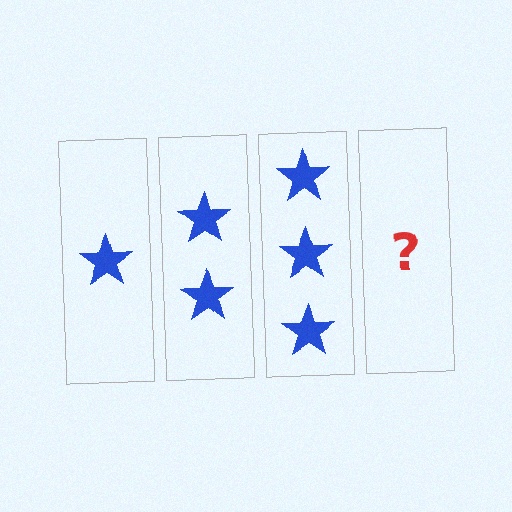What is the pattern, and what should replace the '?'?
The pattern is that each step adds one more star. The '?' should be 4 stars.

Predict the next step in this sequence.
The next step is 4 stars.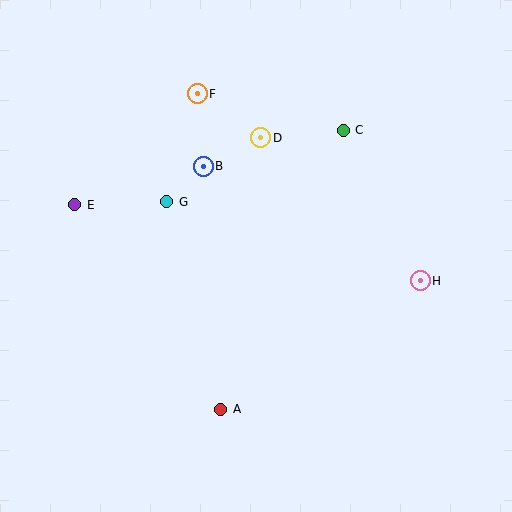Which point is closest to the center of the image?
Point B at (203, 166) is closest to the center.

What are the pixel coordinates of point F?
Point F is at (197, 94).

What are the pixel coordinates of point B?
Point B is at (203, 166).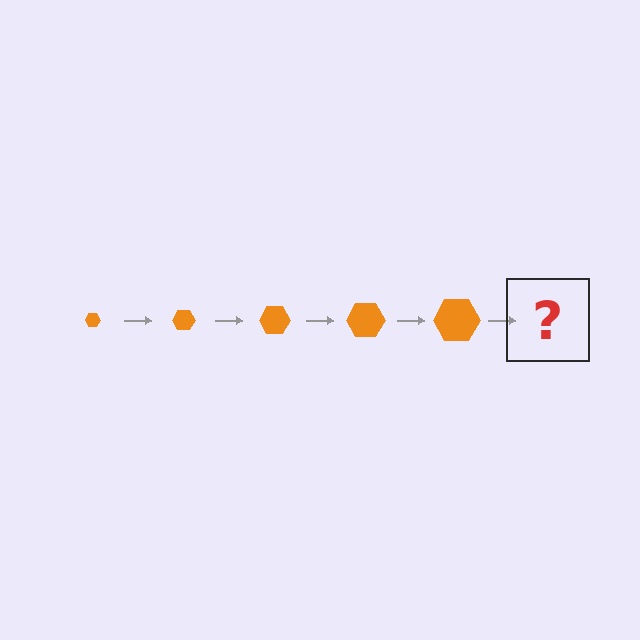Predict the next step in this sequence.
The next step is an orange hexagon, larger than the previous one.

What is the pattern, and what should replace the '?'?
The pattern is that the hexagon gets progressively larger each step. The '?' should be an orange hexagon, larger than the previous one.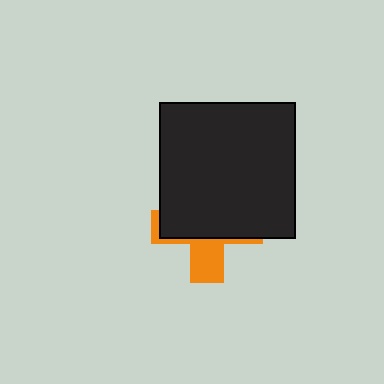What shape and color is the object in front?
The object in front is a black rectangle.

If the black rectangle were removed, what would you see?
You would see the complete orange cross.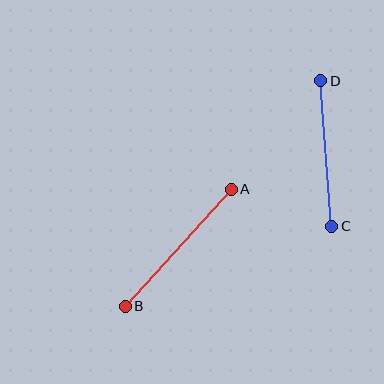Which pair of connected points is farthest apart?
Points A and B are farthest apart.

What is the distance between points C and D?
The distance is approximately 146 pixels.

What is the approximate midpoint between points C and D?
The midpoint is at approximately (326, 153) pixels.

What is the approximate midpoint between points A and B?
The midpoint is at approximately (178, 248) pixels.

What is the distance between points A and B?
The distance is approximately 157 pixels.